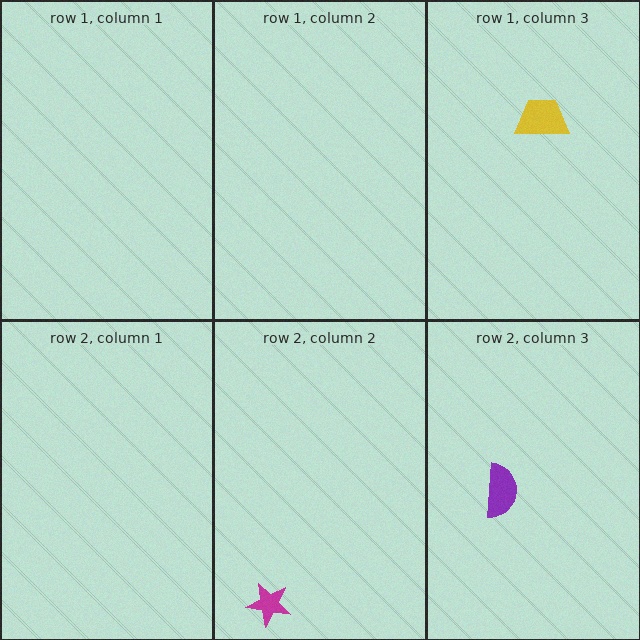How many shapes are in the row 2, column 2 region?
1.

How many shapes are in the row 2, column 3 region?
1.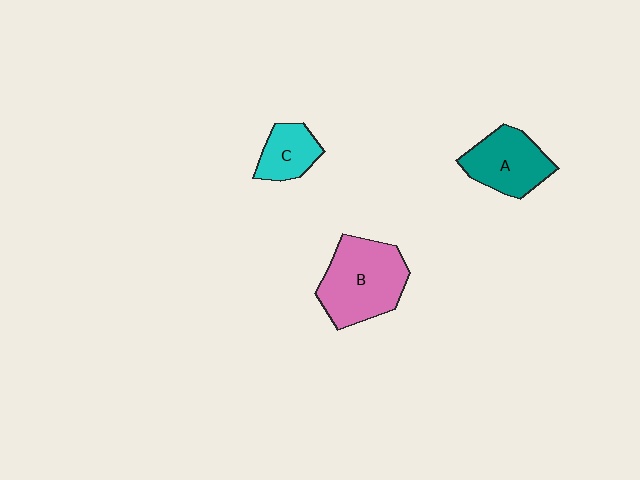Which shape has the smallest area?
Shape C (cyan).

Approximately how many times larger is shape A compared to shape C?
Approximately 1.6 times.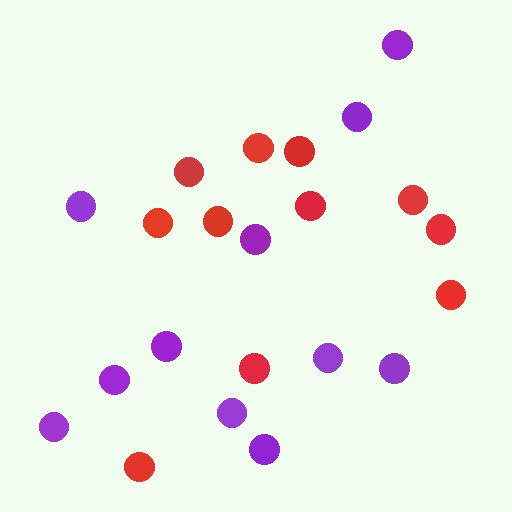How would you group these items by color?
There are 2 groups: one group of purple circles (11) and one group of red circles (11).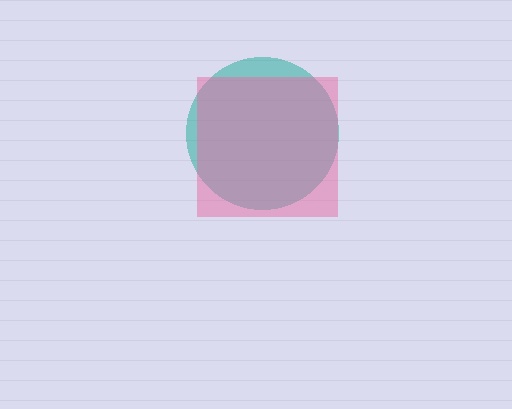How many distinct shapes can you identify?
There are 2 distinct shapes: a teal circle, a pink square.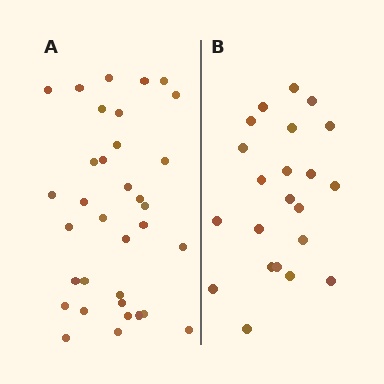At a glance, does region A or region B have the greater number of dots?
Region A (the left region) has more dots.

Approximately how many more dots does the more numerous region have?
Region A has roughly 12 or so more dots than region B.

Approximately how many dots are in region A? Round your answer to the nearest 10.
About 30 dots. (The exact count is 34, which rounds to 30.)